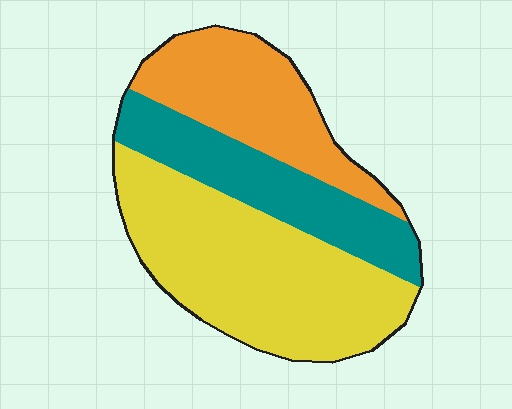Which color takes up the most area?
Yellow, at roughly 50%.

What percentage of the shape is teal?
Teal takes up about one quarter (1/4) of the shape.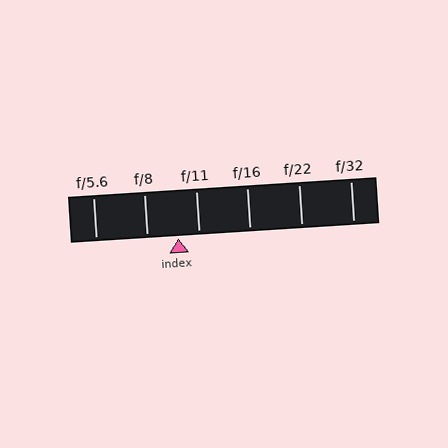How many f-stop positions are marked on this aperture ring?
There are 6 f-stop positions marked.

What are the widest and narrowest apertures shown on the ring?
The widest aperture shown is f/5.6 and the narrowest is f/32.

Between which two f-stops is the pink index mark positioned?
The index mark is between f/8 and f/11.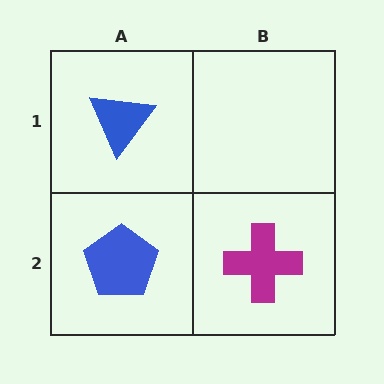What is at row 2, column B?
A magenta cross.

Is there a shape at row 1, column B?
No, that cell is empty.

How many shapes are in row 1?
1 shape.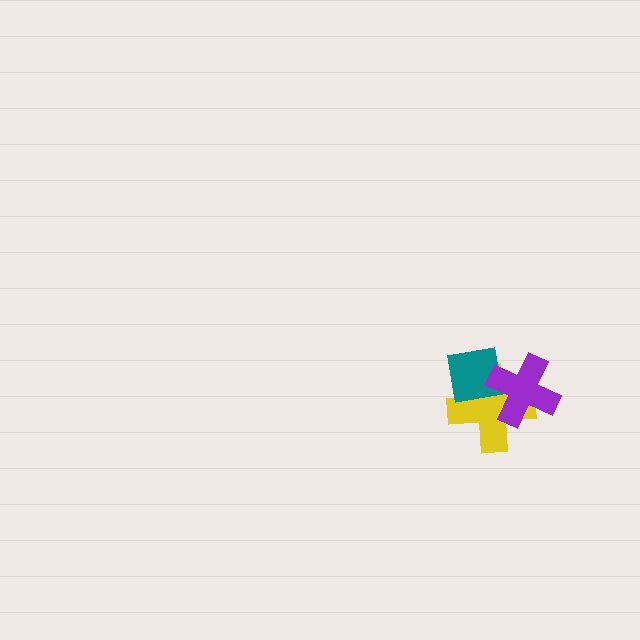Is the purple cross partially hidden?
No, no other shape covers it.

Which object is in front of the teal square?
The purple cross is in front of the teal square.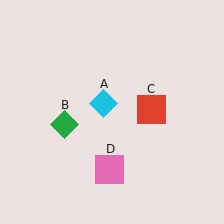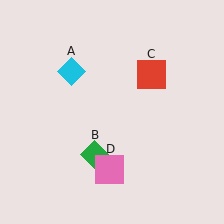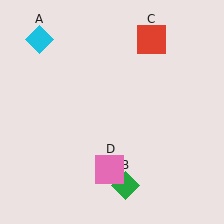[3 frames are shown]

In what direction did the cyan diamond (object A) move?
The cyan diamond (object A) moved up and to the left.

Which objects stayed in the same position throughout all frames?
Pink square (object D) remained stationary.